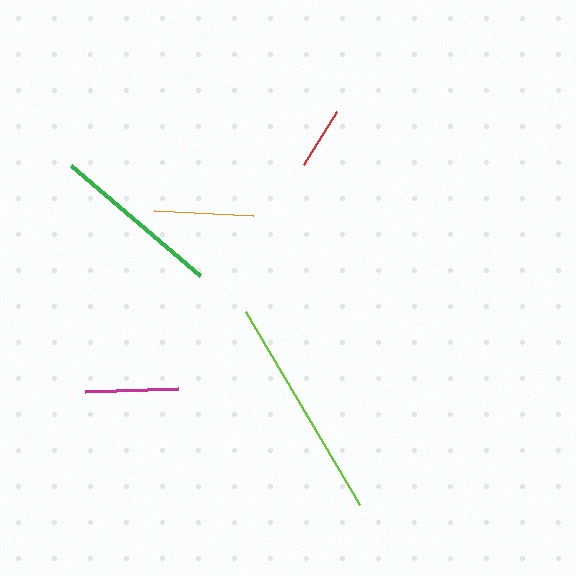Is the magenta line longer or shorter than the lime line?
The lime line is longer than the magenta line.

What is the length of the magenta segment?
The magenta segment is approximately 93 pixels long.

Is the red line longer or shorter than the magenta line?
The magenta line is longer than the red line.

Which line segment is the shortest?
The red line is the shortest at approximately 62 pixels.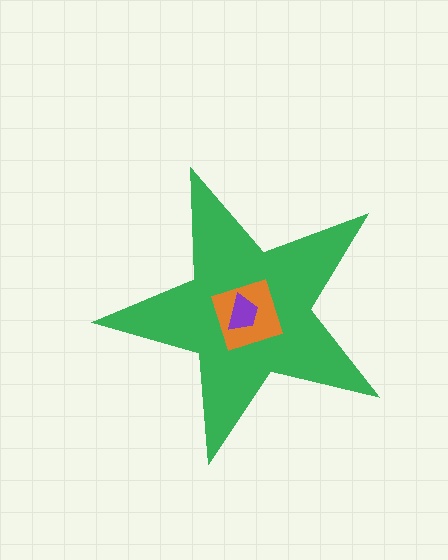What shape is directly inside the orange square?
The purple trapezoid.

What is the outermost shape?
The green star.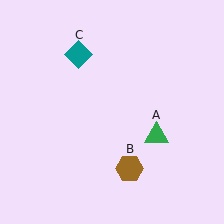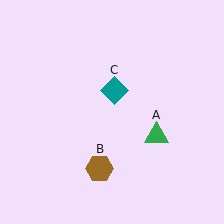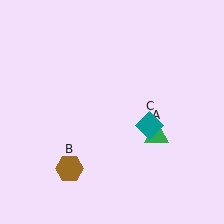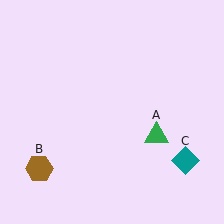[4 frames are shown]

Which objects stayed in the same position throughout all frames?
Green triangle (object A) remained stationary.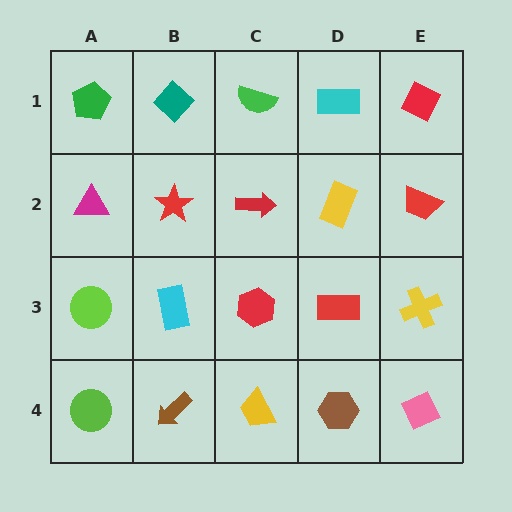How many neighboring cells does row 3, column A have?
3.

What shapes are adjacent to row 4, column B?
A cyan rectangle (row 3, column B), a lime circle (row 4, column A), a yellow trapezoid (row 4, column C).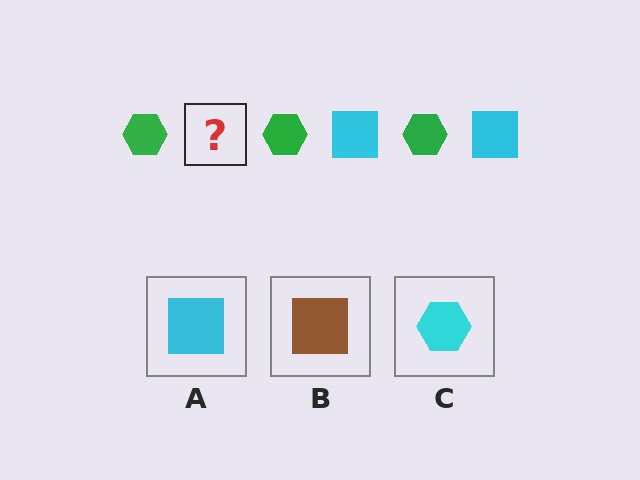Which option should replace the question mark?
Option A.